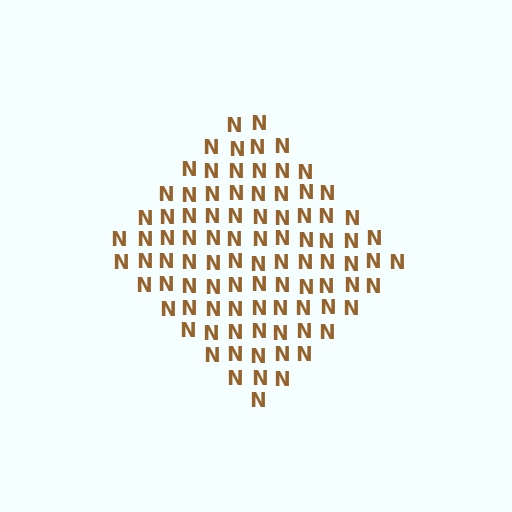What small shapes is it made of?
It is made of small letter N's.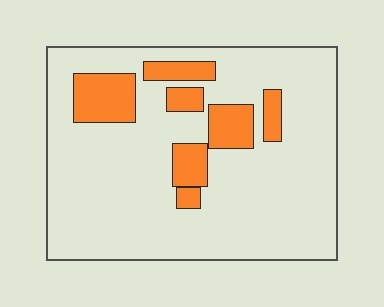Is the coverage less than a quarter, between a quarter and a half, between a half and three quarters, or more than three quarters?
Less than a quarter.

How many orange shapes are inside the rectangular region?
7.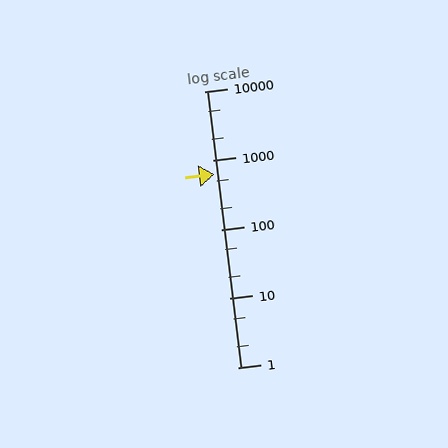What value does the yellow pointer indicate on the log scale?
The pointer indicates approximately 630.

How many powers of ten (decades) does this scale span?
The scale spans 4 decades, from 1 to 10000.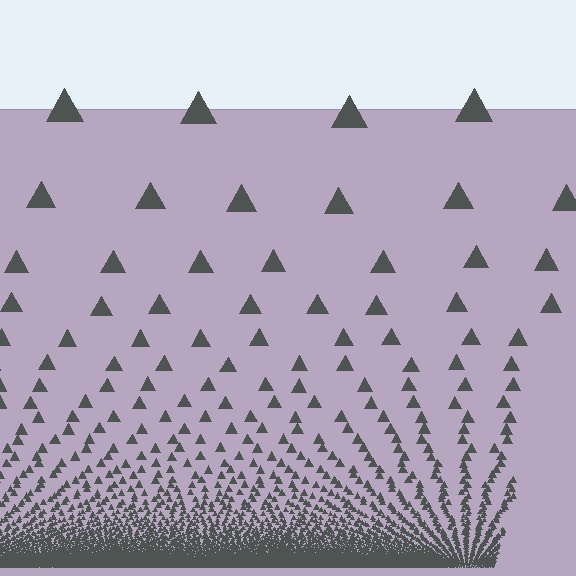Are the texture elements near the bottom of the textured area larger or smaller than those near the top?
Smaller. The gradient is inverted — elements near the bottom are smaller and denser.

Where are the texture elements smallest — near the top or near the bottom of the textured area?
Near the bottom.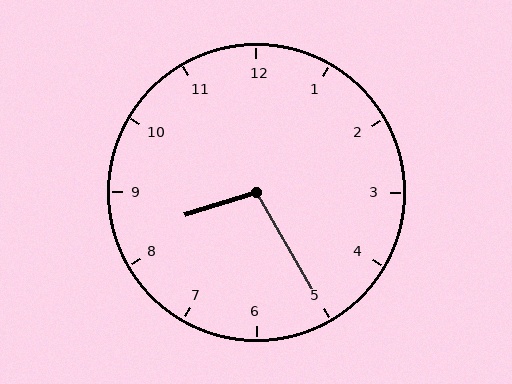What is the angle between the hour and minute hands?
Approximately 102 degrees.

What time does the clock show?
8:25.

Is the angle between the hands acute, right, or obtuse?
It is obtuse.